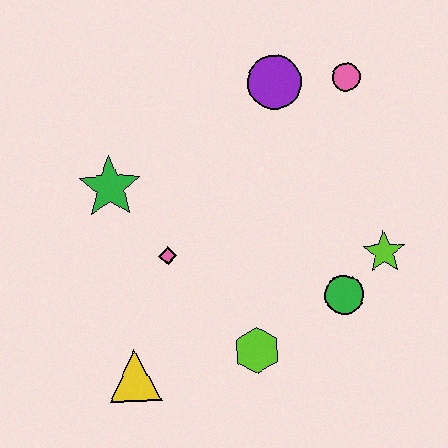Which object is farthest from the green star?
The lime star is farthest from the green star.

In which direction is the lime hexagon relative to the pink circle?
The lime hexagon is below the pink circle.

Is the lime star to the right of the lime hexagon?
Yes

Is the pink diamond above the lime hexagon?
Yes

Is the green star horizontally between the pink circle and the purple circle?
No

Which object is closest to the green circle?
The lime star is closest to the green circle.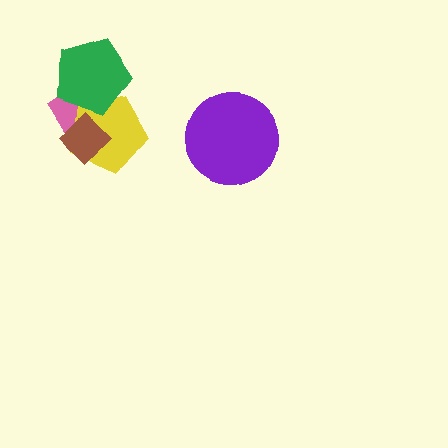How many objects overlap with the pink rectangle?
3 objects overlap with the pink rectangle.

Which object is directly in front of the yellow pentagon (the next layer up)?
The green pentagon is directly in front of the yellow pentagon.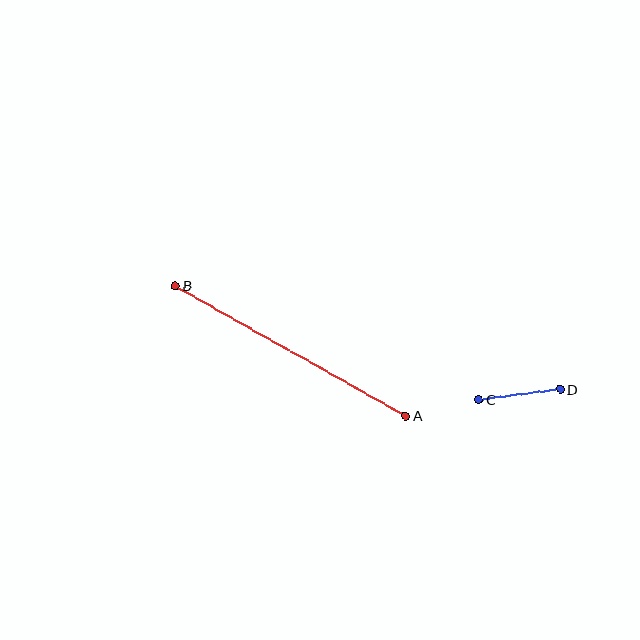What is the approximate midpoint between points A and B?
The midpoint is at approximately (291, 351) pixels.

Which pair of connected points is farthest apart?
Points A and B are farthest apart.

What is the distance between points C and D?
The distance is approximately 82 pixels.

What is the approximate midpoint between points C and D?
The midpoint is at approximately (519, 395) pixels.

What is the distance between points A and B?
The distance is approximately 265 pixels.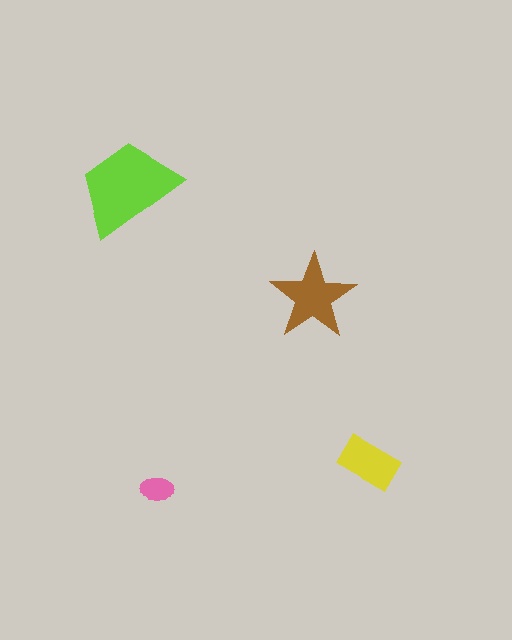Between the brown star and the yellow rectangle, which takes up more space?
The brown star.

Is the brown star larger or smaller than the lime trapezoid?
Smaller.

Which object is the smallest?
The pink ellipse.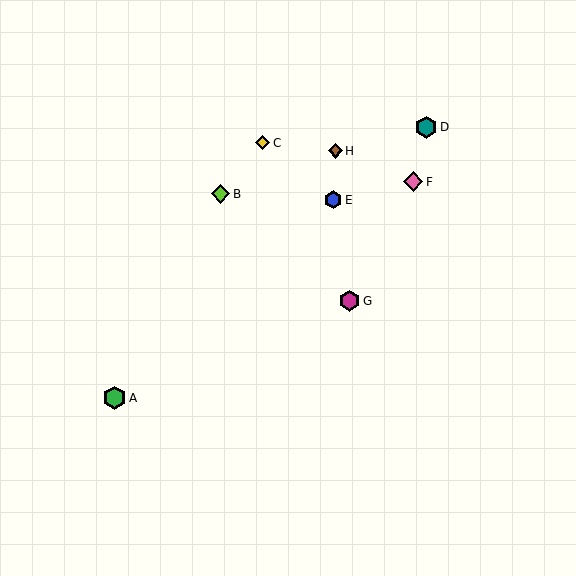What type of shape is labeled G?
Shape G is a magenta hexagon.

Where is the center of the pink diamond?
The center of the pink diamond is at (413, 182).